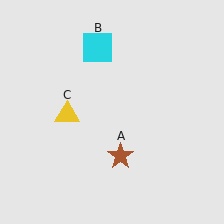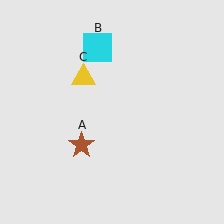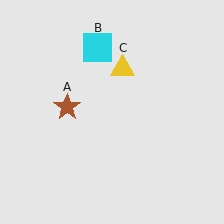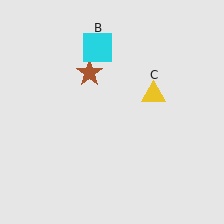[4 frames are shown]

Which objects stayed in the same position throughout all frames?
Cyan square (object B) remained stationary.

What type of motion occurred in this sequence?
The brown star (object A), yellow triangle (object C) rotated clockwise around the center of the scene.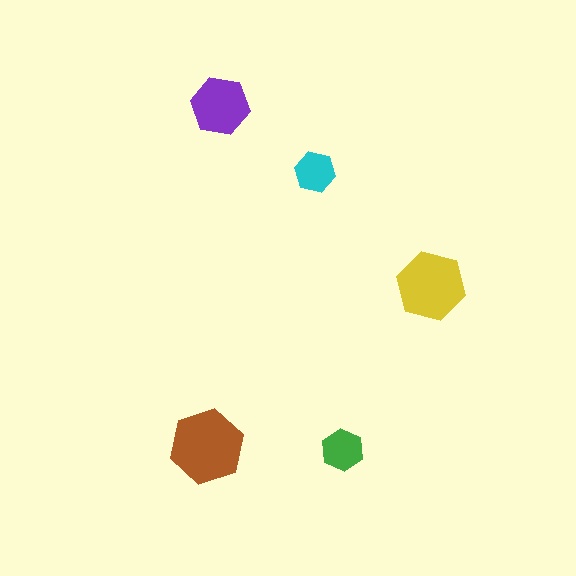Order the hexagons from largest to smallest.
the brown one, the yellow one, the purple one, the green one, the cyan one.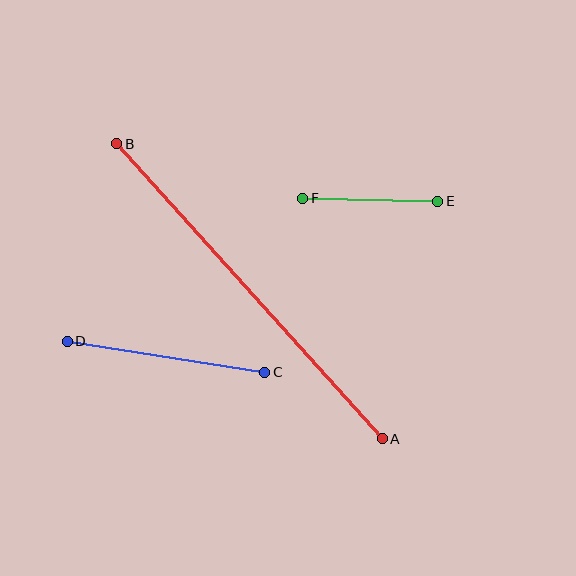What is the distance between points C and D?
The distance is approximately 200 pixels.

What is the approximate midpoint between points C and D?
The midpoint is at approximately (166, 357) pixels.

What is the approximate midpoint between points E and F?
The midpoint is at approximately (370, 200) pixels.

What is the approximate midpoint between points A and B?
The midpoint is at approximately (250, 291) pixels.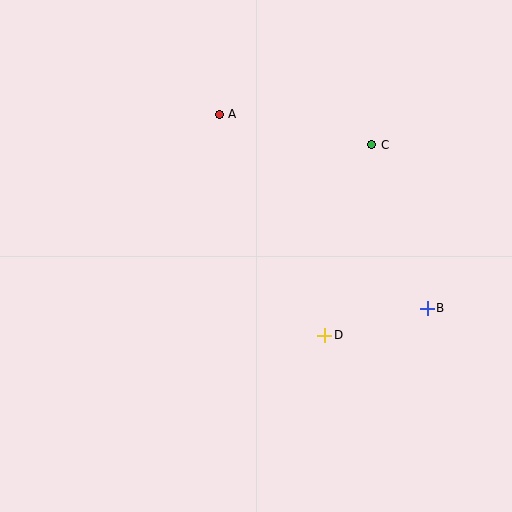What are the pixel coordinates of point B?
Point B is at (427, 308).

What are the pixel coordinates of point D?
Point D is at (325, 335).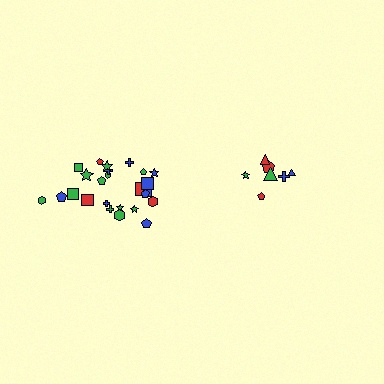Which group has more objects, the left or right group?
The left group.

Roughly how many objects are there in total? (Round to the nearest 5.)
Roughly 30 objects in total.